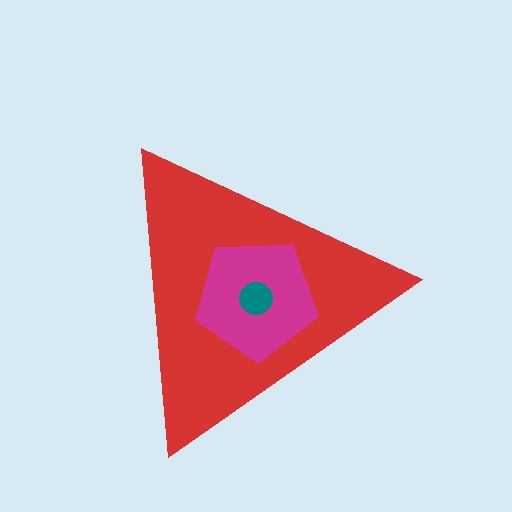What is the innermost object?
The teal circle.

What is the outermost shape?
The red triangle.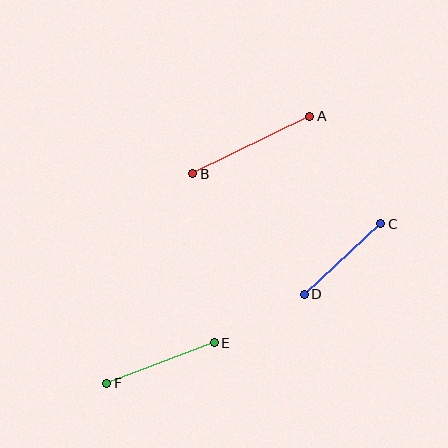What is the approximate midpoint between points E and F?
The midpoint is at approximately (161, 363) pixels.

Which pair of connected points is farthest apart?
Points A and B are farthest apart.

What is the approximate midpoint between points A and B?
The midpoint is at approximately (251, 145) pixels.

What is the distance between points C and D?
The distance is approximately 104 pixels.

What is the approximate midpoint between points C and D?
The midpoint is at approximately (342, 259) pixels.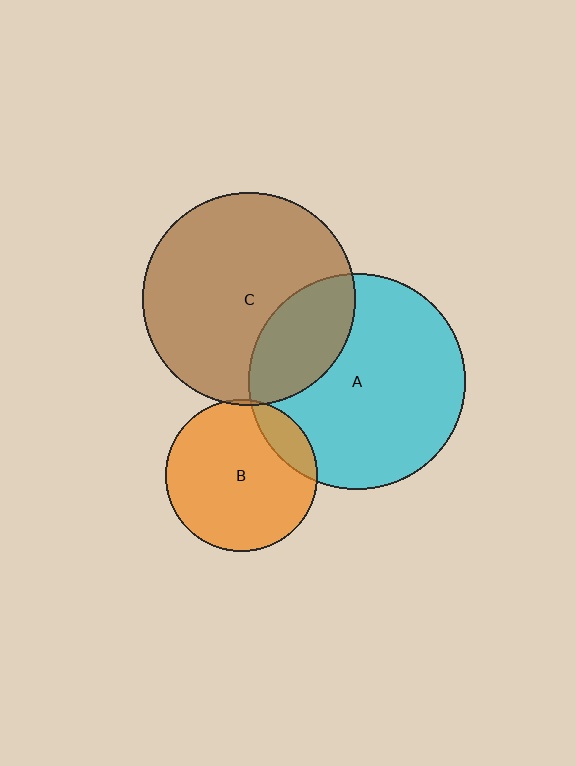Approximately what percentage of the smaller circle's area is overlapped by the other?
Approximately 25%.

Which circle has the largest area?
Circle A (cyan).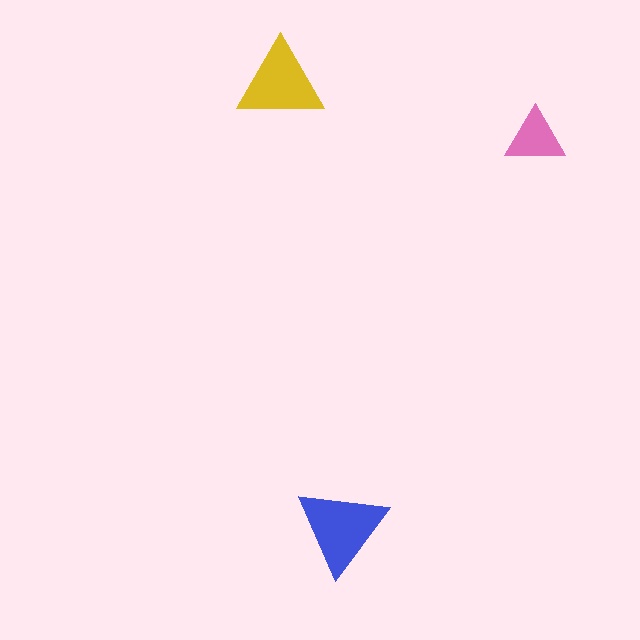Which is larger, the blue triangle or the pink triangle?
The blue one.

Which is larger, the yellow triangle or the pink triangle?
The yellow one.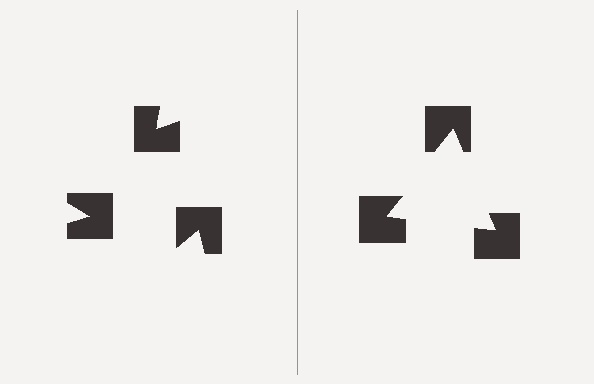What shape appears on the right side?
An illusory triangle.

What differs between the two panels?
The notched squares are positioned identically on both sides; only the wedge orientations differ. On the right they align to a triangle; on the left they are misaligned.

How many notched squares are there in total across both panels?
6 — 3 on each side.